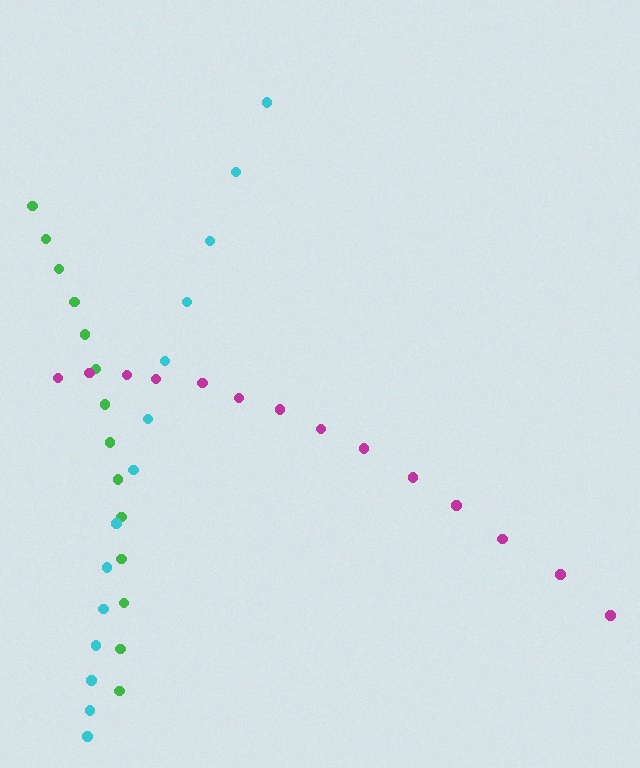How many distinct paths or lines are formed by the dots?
There are 3 distinct paths.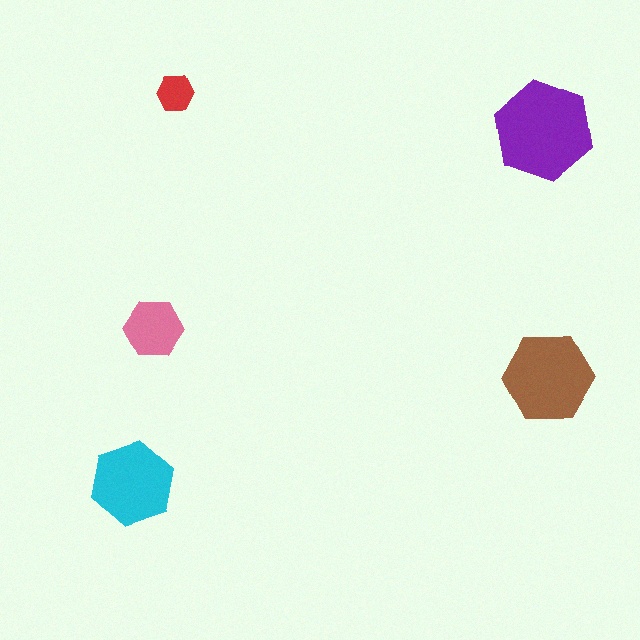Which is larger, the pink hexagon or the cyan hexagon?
The cyan one.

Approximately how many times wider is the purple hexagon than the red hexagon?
About 2.5 times wider.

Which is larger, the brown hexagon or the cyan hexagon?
The brown one.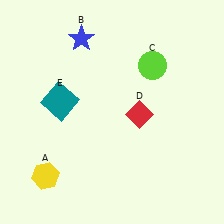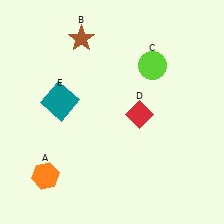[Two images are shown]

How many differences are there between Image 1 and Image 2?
There are 2 differences between the two images.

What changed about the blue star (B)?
In Image 1, B is blue. In Image 2, it changed to brown.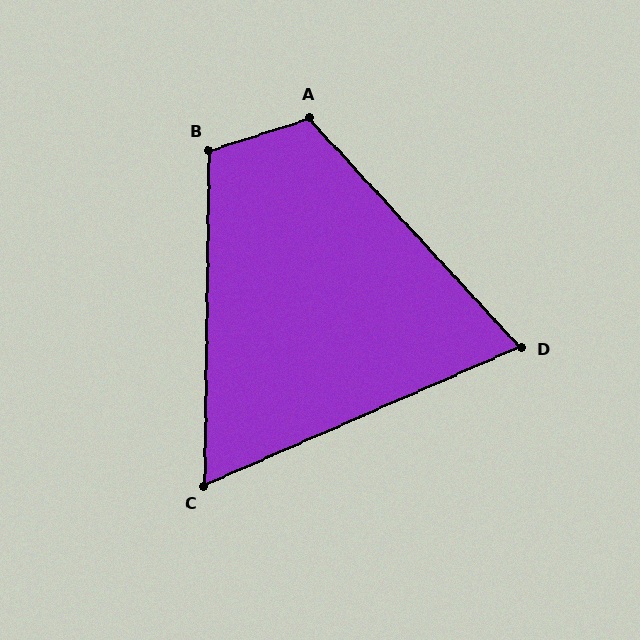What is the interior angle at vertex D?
Approximately 71 degrees (acute).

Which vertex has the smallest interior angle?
C, at approximately 66 degrees.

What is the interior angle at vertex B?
Approximately 109 degrees (obtuse).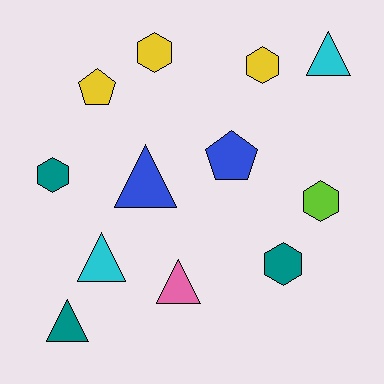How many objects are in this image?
There are 12 objects.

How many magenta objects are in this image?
There are no magenta objects.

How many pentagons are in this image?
There are 2 pentagons.